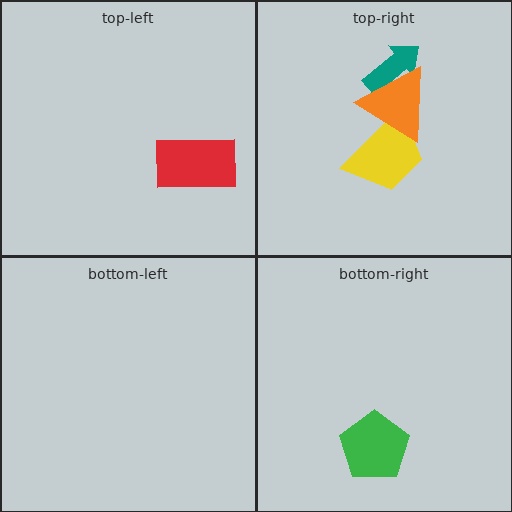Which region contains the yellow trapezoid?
The top-right region.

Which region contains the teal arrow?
The top-right region.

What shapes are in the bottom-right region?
The green pentagon.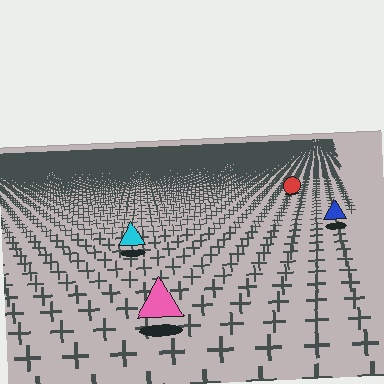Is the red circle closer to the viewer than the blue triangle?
No. The blue triangle is closer — you can tell from the texture gradient: the ground texture is coarser near it.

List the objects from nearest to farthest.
From nearest to farthest: the pink triangle, the cyan triangle, the blue triangle, the red circle.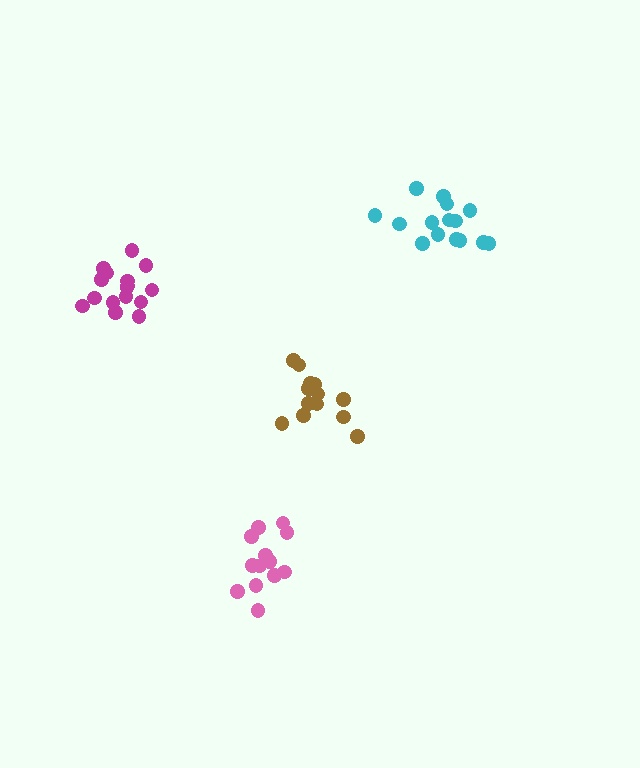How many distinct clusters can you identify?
There are 4 distinct clusters.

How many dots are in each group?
Group 1: 13 dots, Group 2: 17 dots, Group 3: 15 dots, Group 4: 13 dots (58 total).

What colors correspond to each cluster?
The clusters are colored: pink, magenta, cyan, brown.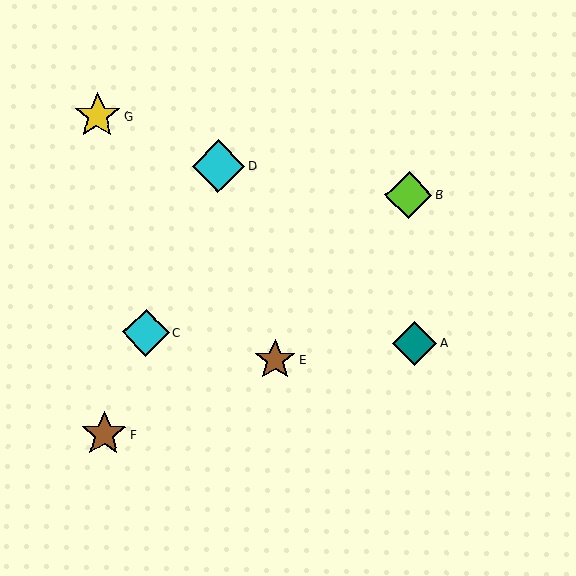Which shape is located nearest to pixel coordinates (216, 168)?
The cyan diamond (labeled D) at (218, 166) is nearest to that location.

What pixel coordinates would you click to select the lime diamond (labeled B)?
Click at (409, 195) to select the lime diamond B.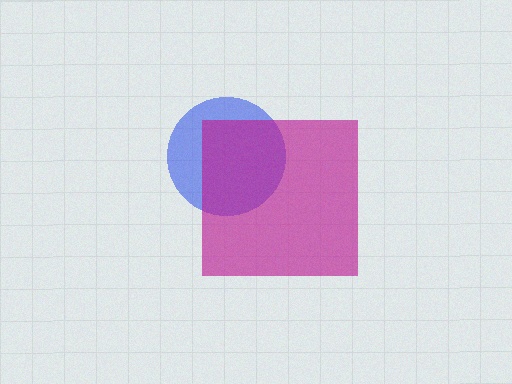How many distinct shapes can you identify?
There are 2 distinct shapes: a blue circle, a magenta square.